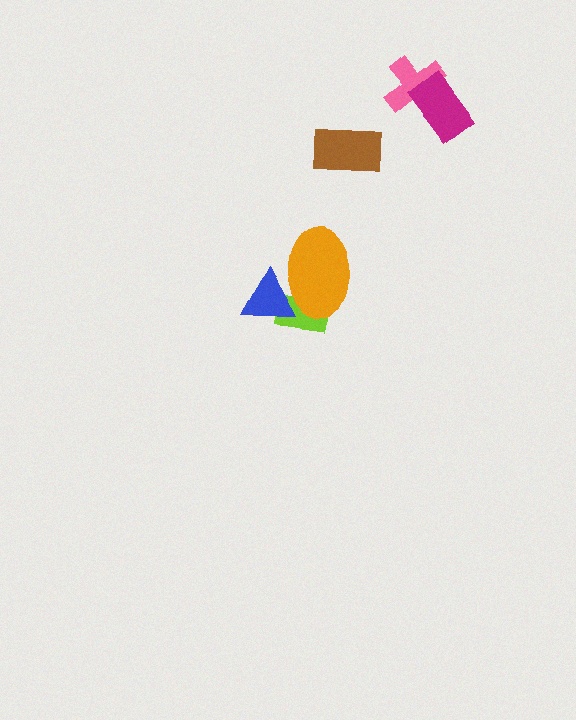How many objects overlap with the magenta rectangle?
1 object overlaps with the magenta rectangle.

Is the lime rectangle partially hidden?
Yes, it is partially covered by another shape.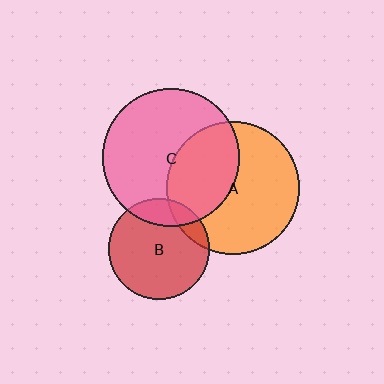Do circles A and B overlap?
Yes.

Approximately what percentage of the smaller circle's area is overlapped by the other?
Approximately 10%.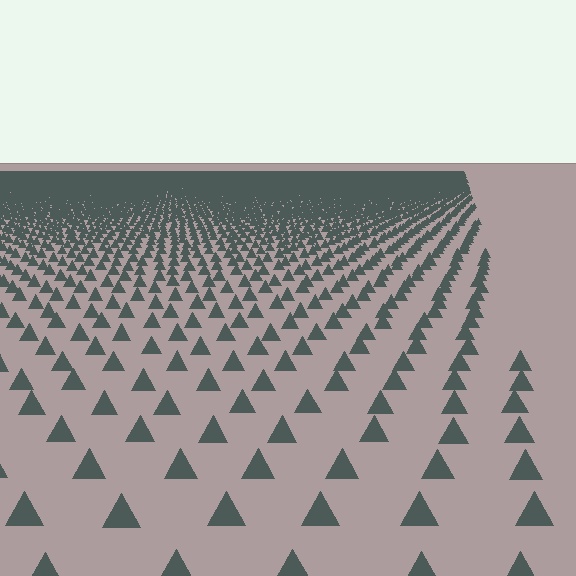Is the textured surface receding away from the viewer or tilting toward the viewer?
The surface is receding away from the viewer. Texture elements get smaller and denser toward the top.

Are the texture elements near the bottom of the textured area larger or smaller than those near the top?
Larger. Near the bottom, elements are closer to the viewer and appear at a bigger on-screen size.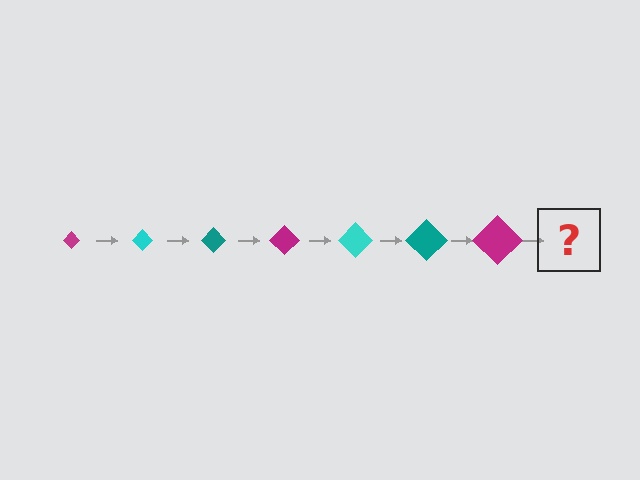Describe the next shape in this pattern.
It should be a cyan diamond, larger than the previous one.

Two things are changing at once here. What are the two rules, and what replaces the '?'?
The two rules are that the diamond grows larger each step and the color cycles through magenta, cyan, and teal. The '?' should be a cyan diamond, larger than the previous one.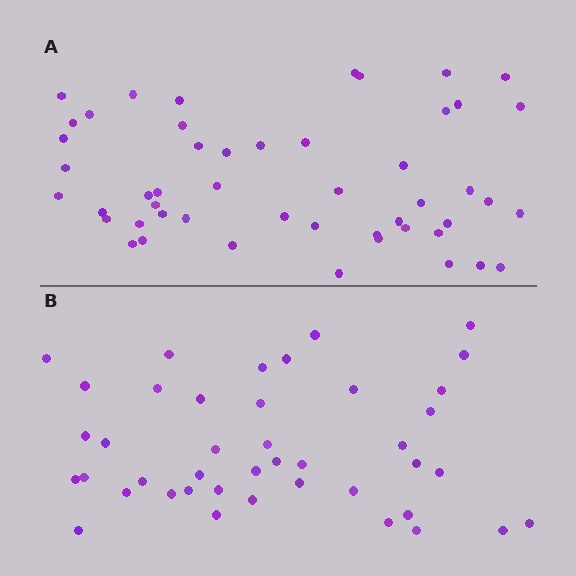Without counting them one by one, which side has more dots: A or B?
Region A (the top region) has more dots.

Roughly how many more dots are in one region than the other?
Region A has roughly 8 or so more dots than region B.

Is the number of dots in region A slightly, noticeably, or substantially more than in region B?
Region A has only slightly more — the two regions are fairly close. The ratio is roughly 1.2 to 1.